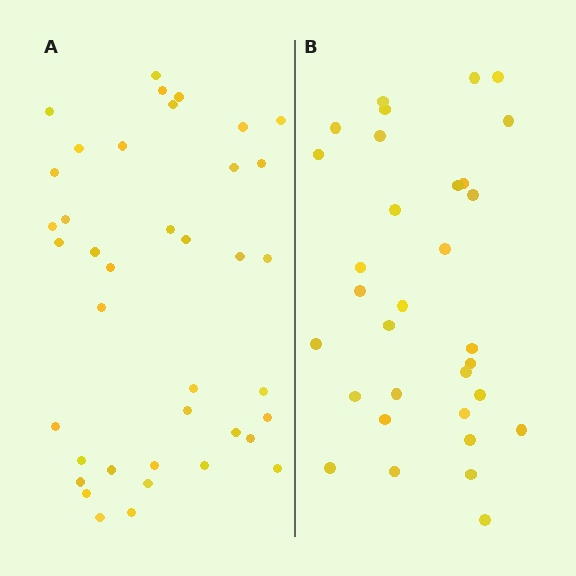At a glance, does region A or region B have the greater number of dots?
Region A (the left region) has more dots.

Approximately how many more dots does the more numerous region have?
Region A has roughly 8 or so more dots than region B.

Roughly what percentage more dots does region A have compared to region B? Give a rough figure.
About 20% more.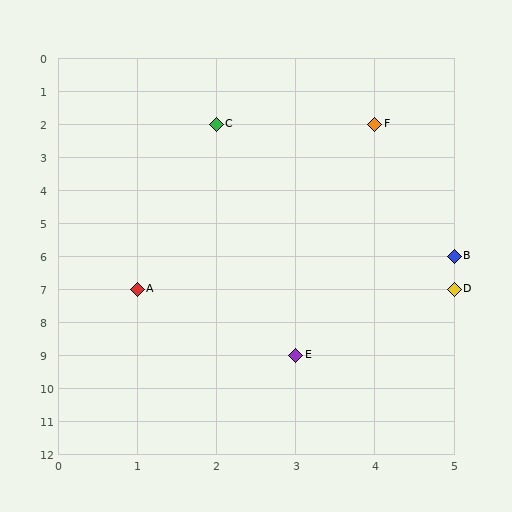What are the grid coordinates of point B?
Point B is at grid coordinates (5, 6).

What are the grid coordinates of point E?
Point E is at grid coordinates (3, 9).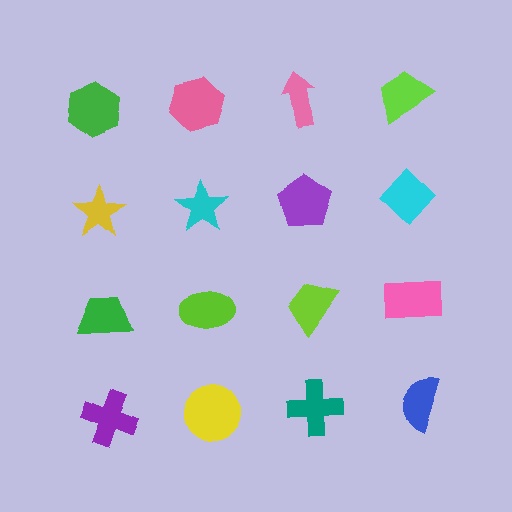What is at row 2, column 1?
A yellow star.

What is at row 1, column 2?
A pink hexagon.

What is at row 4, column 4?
A blue semicircle.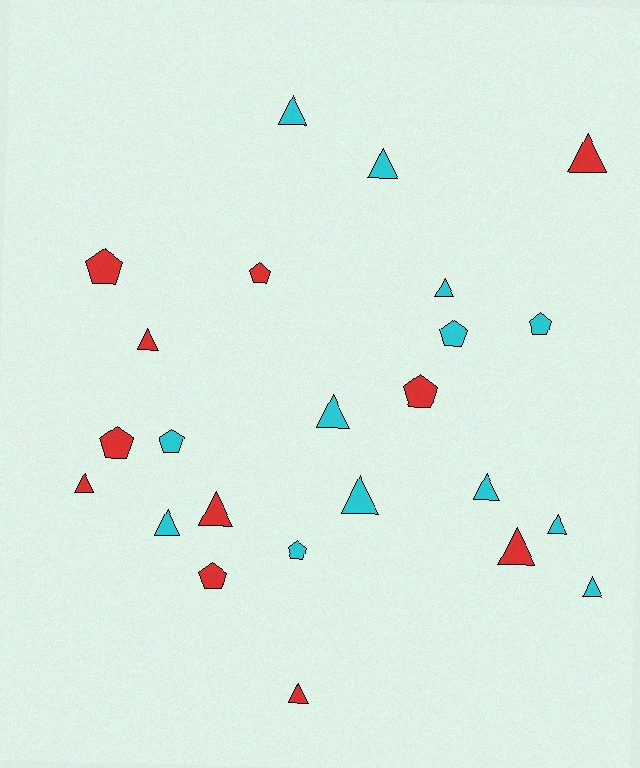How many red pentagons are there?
There are 5 red pentagons.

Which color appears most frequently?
Cyan, with 13 objects.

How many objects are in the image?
There are 24 objects.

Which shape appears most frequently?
Triangle, with 15 objects.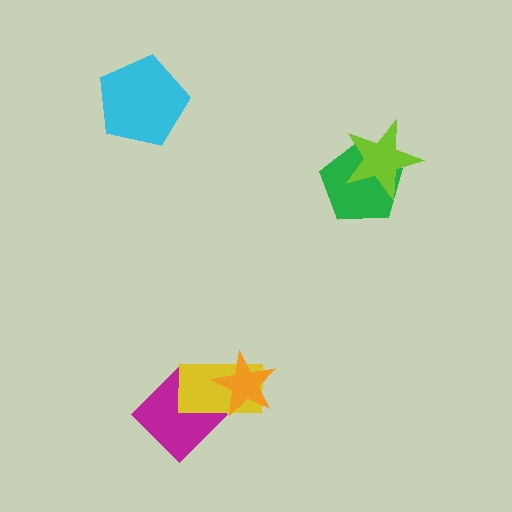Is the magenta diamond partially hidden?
Yes, it is partially covered by another shape.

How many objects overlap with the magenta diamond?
2 objects overlap with the magenta diamond.